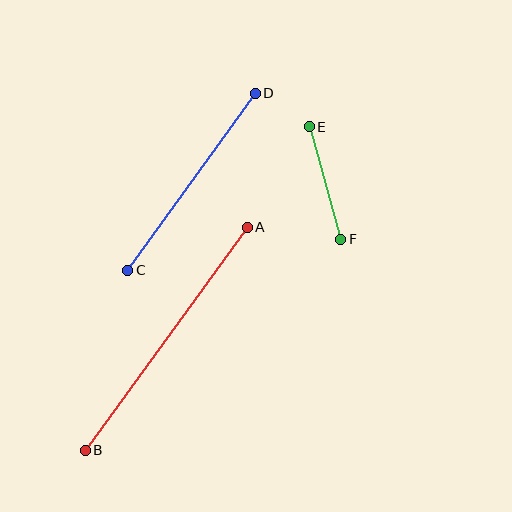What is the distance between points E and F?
The distance is approximately 117 pixels.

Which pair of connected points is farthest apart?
Points A and B are farthest apart.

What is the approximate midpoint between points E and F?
The midpoint is at approximately (325, 183) pixels.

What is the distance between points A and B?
The distance is approximately 275 pixels.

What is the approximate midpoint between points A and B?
The midpoint is at approximately (166, 339) pixels.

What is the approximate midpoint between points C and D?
The midpoint is at approximately (191, 182) pixels.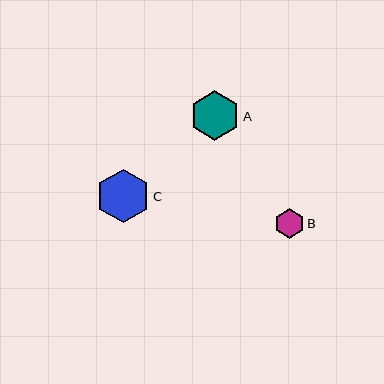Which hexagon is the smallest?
Hexagon B is the smallest with a size of approximately 30 pixels.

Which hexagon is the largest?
Hexagon C is the largest with a size of approximately 53 pixels.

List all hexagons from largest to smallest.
From largest to smallest: C, A, B.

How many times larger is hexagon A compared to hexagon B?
Hexagon A is approximately 1.7 times the size of hexagon B.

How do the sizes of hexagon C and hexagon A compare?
Hexagon C and hexagon A are approximately the same size.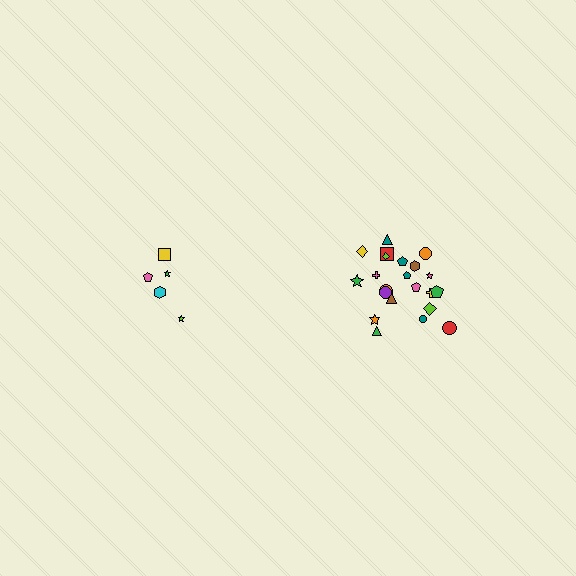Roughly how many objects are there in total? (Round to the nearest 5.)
Roughly 25 objects in total.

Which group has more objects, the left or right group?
The right group.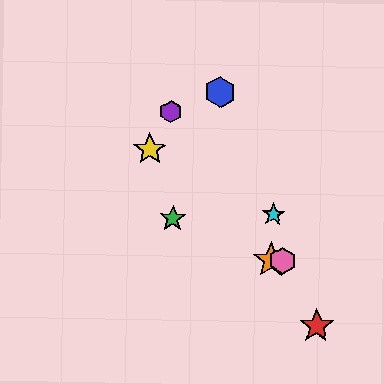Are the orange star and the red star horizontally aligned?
No, the orange star is at y≈260 and the red star is at y≈326.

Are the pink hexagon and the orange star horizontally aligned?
Yes, both are at y≈261.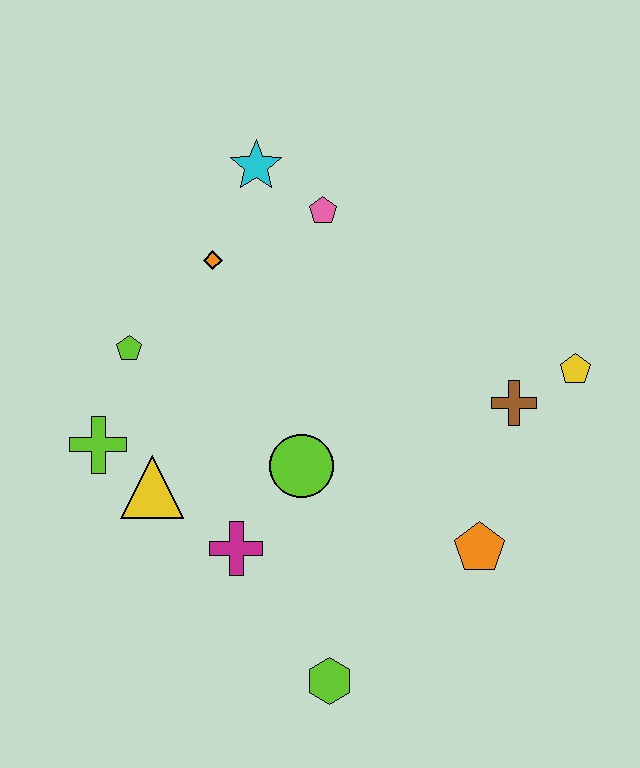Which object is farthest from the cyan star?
The lime hexagon is farthest from the cyan star.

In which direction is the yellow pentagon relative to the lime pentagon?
The yellow pentagon is to the right of the lime pentagon.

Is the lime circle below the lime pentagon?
Yes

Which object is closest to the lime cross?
The yellow triangle is closest to the lime cross.